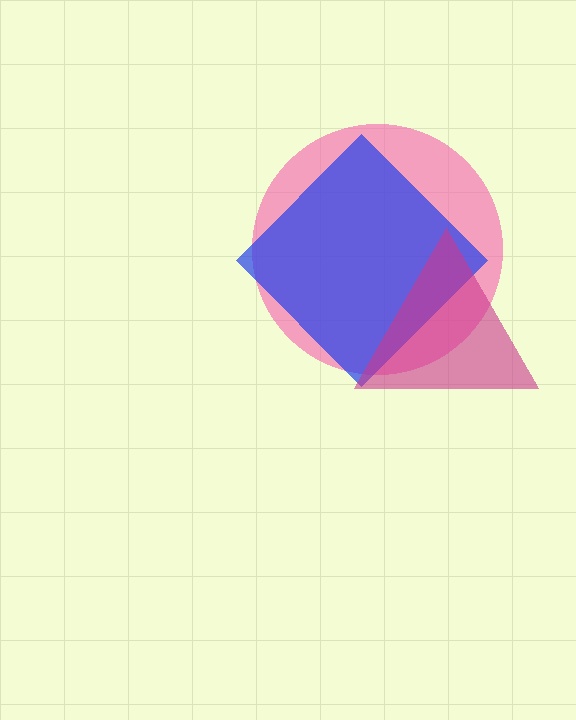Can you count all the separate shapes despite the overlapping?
Yes, there are 3 separate shapes.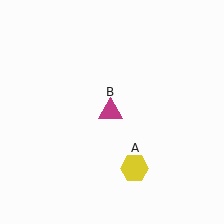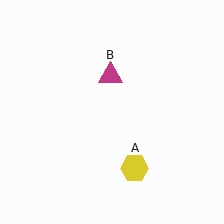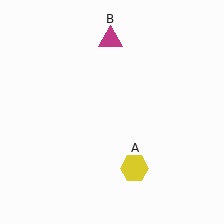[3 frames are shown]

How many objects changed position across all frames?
1 object changed position: magenta triangle (object B).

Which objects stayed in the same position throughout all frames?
Yellow hexagon (object A) remained stationary.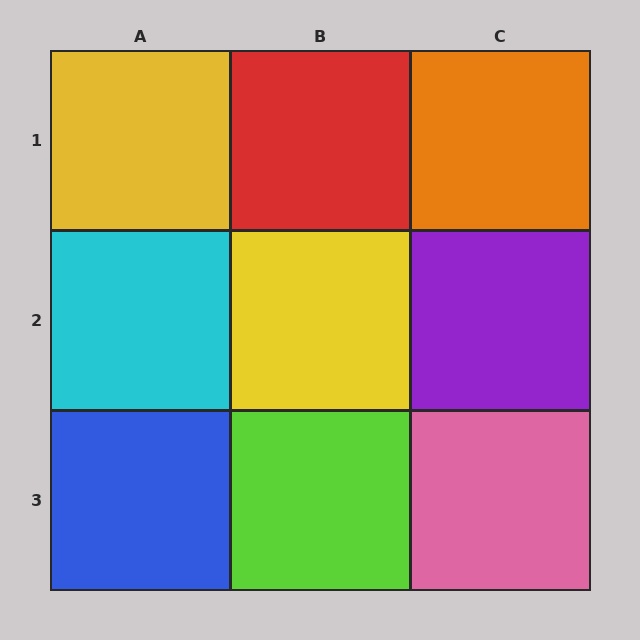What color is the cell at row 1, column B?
Red.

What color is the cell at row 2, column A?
Cyan.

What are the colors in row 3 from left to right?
Blue, lime, pink.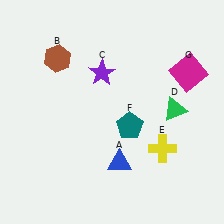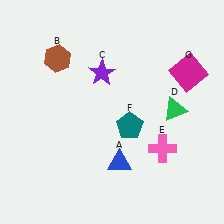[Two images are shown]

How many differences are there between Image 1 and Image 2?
There is 1 difference between the two images.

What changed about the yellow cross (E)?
In Image 1, E is yellow. In Image 2, it changed to pink.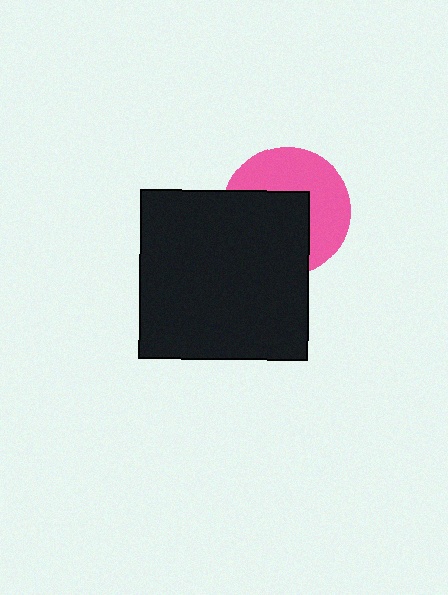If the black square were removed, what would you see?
You would see the complete pink circle.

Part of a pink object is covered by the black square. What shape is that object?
It is a circle.